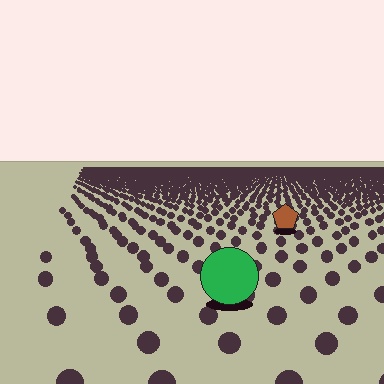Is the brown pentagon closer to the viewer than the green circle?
No. The green circle is closer — you can tell from the texture gradient: the ground texture is coarser near it.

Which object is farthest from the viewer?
The brown pentagon is farthest from the viewer. It appears smaller and the ground texture around it is denser.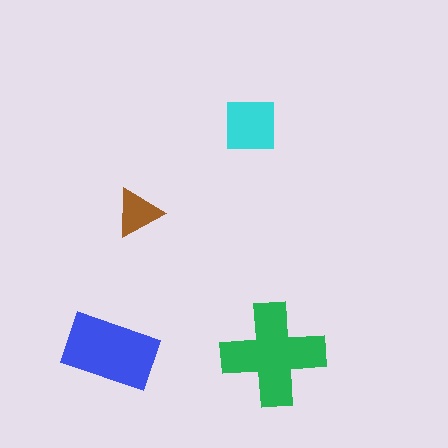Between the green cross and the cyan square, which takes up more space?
The green cross.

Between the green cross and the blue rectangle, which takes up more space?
The green cross.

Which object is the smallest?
The brown triangle.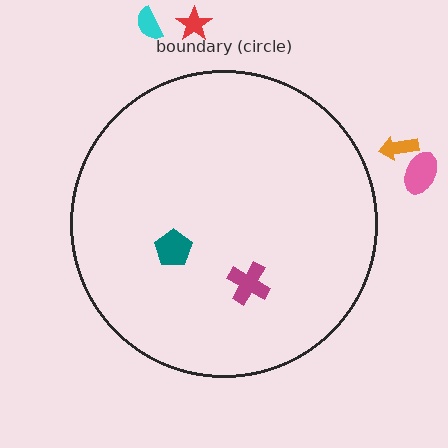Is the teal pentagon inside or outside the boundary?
Inside.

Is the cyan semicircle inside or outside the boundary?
Outside.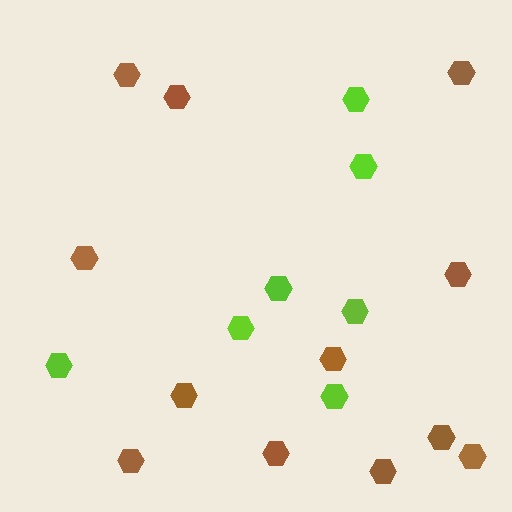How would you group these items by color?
There are 2 groups: one group of lime hexagons (7) and one group of brown hexagons (12).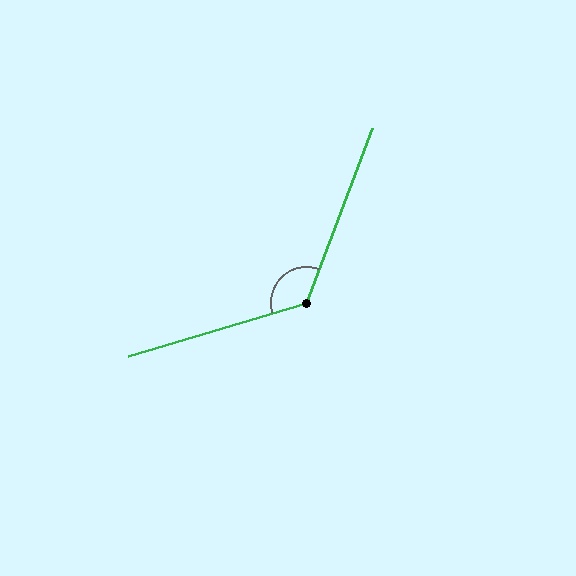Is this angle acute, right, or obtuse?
It is obtuse.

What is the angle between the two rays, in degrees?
Approximately 127 degrees.